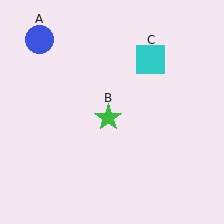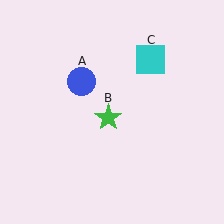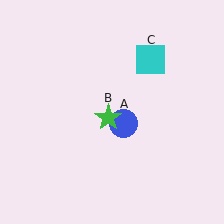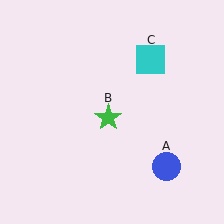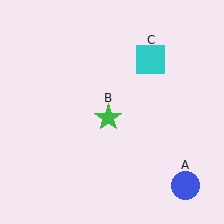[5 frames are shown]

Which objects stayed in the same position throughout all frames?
Green star (object B) and cyan square (object C) remained stationary.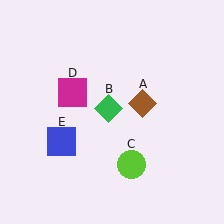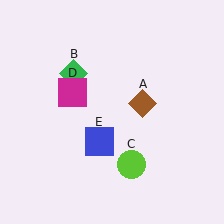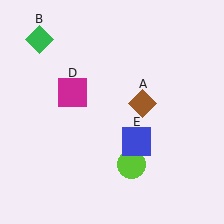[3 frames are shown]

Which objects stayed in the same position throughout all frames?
Brown diamond (object A) and lime circle (object C) and magenta square (object D) remained stationary.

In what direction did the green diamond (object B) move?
The green diamond (object B) moved up and to the left.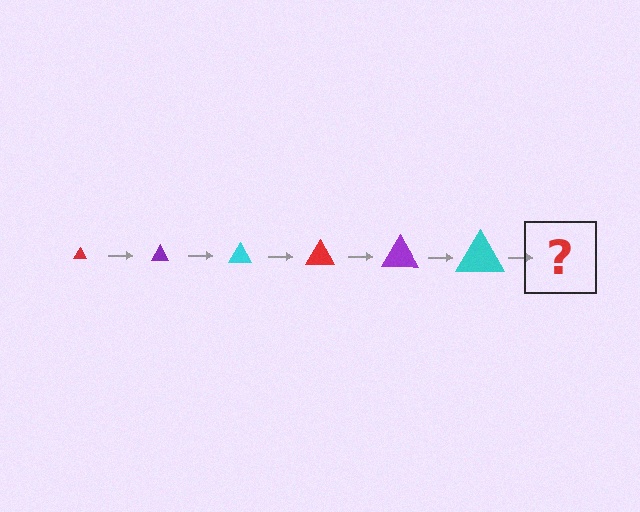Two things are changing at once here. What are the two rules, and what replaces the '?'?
The two rules are that the triangle grows larger each step and the color cycles through red, purple, and cyan. The '?' should be a red triangle, larger than the previous one.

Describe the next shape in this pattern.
It should be a red triangle, larger than the previous one.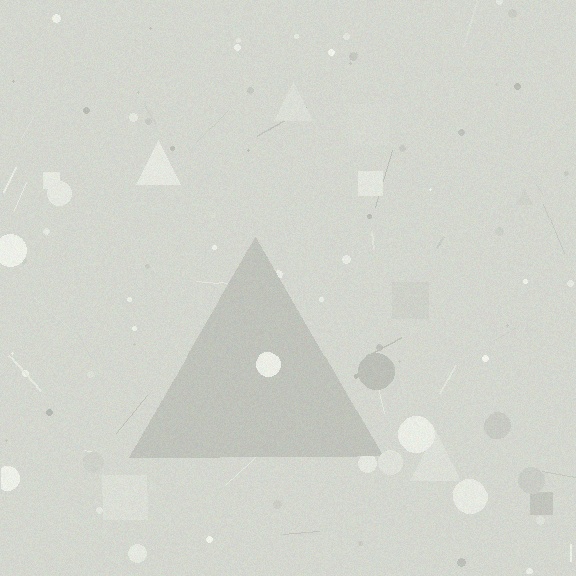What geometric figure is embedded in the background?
A triangle is embedded in the background.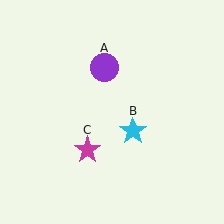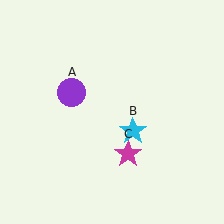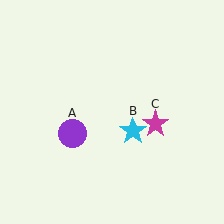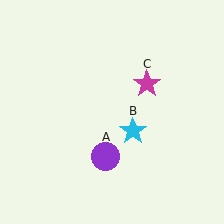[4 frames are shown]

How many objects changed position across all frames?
2 objects changed position: purple circle (object A), magenta star (object C).